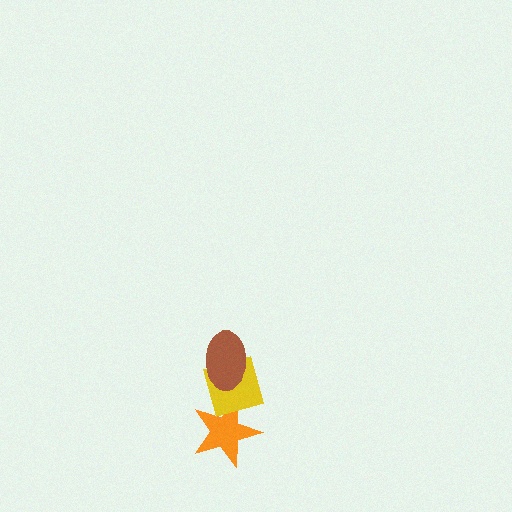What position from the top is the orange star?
The orange star is 3rd from the top.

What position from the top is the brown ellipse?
The brown ellipse is 1st from the top.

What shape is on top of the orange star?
The yellow square is on top of the orange star.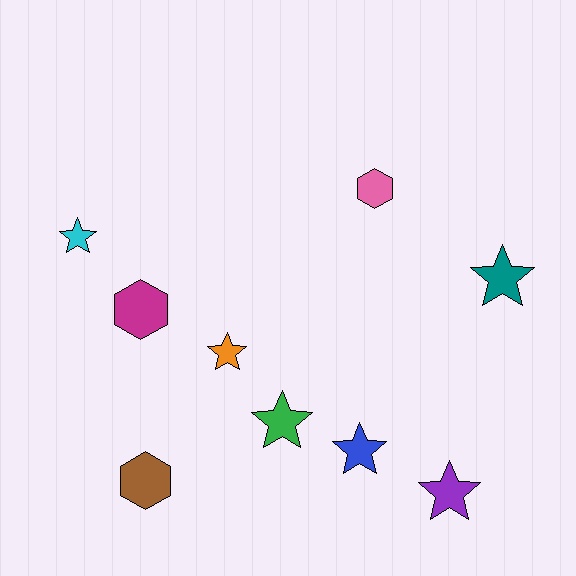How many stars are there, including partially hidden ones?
There are 6 stars.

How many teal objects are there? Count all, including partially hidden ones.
There is 1 teal object.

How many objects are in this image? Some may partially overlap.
There are 9 objects.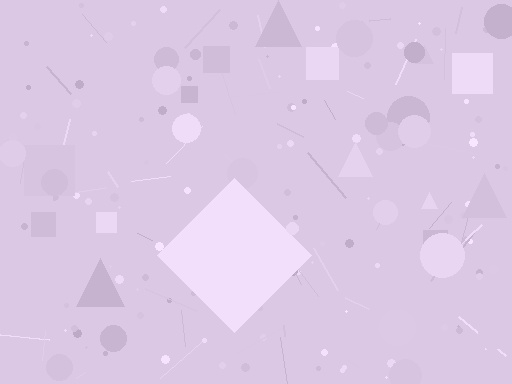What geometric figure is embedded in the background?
A diamond is embedded in the background.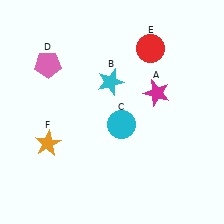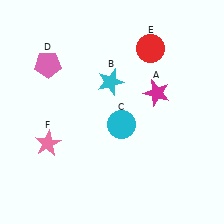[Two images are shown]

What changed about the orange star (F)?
In Image 1, F is orange. In Image 2, it changed to pink.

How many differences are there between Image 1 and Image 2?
There is 1 difference between the two images.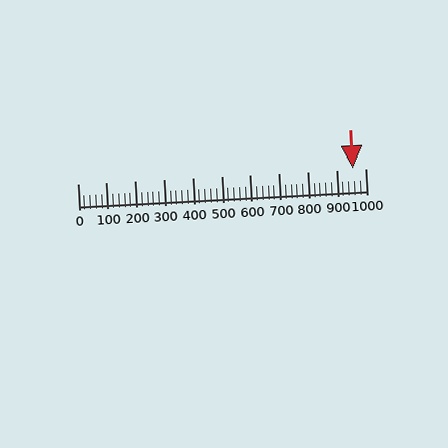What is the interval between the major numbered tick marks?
The major tick marks are spaced 100 units apart.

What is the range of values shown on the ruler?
The ruler shows values from 0 to 1000.